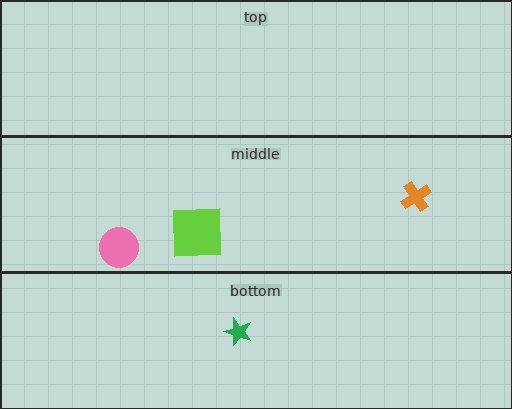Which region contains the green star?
The bottom region.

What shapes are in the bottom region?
The green star.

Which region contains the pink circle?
The middle region.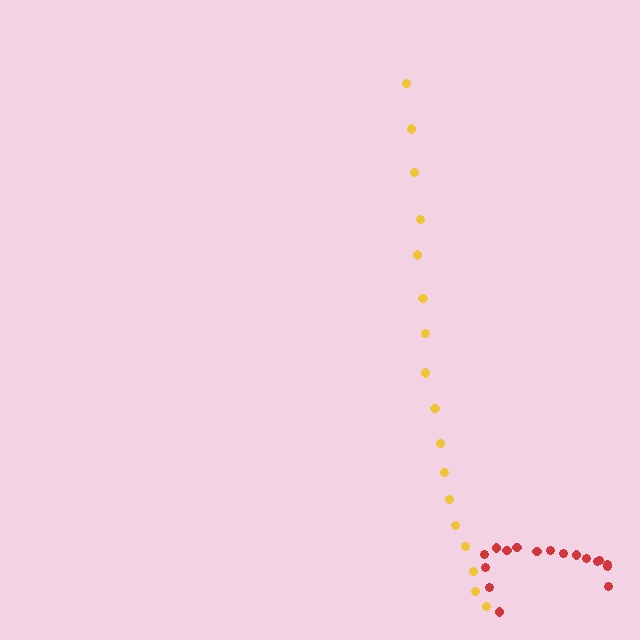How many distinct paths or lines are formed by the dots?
There are 2 distinct paths.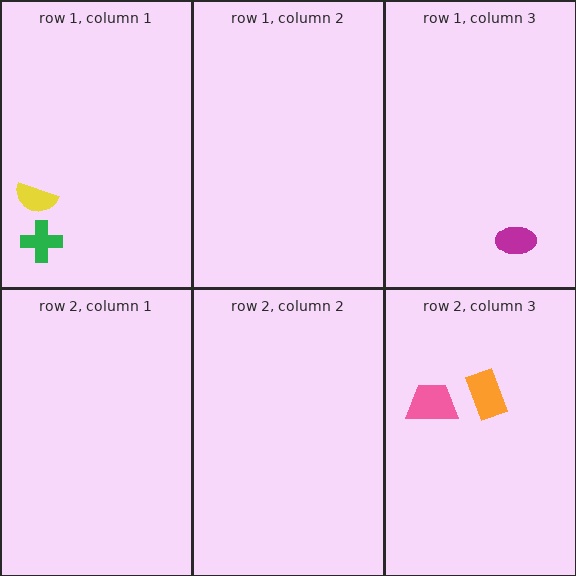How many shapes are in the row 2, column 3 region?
2.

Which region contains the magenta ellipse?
The row 1, column 3 region.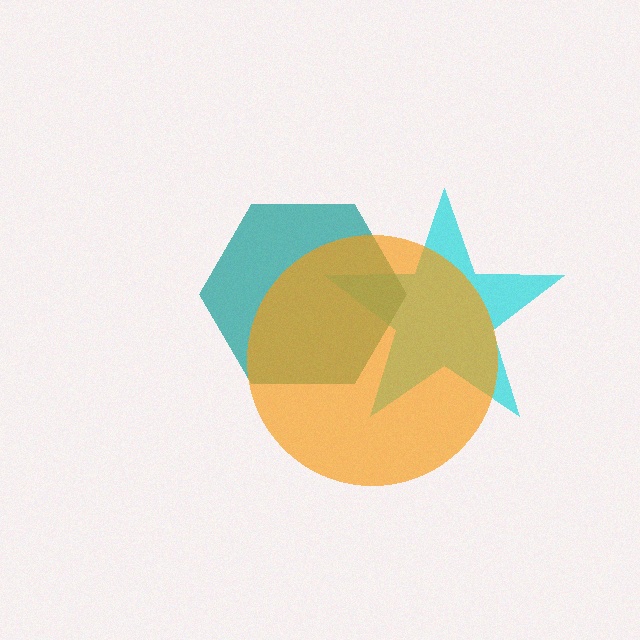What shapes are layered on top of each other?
The layered shapes are: a cyan star, a teal hexagon, an orange circle.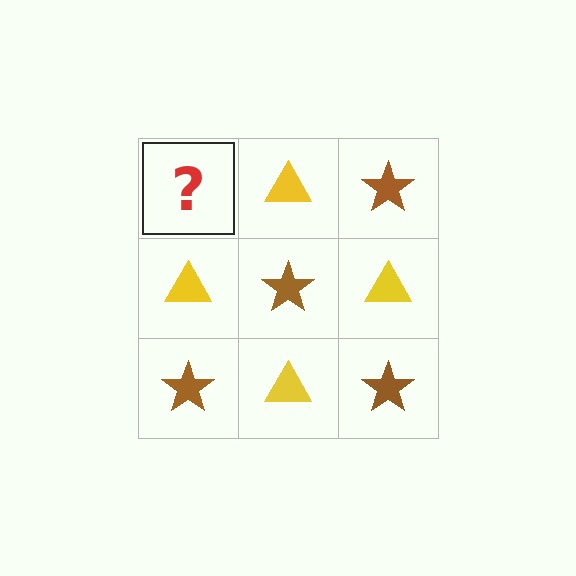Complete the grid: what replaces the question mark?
The question mark should be replaced with a brown star.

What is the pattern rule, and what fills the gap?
The rule is that it alternates brown star and yellow triangle in a checkerboard pattern. The gap should be filled with a brown star.